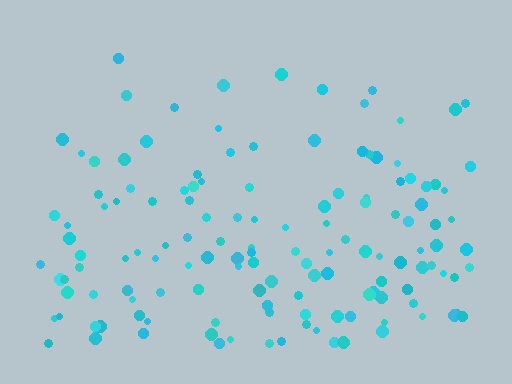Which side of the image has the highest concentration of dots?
The bottom.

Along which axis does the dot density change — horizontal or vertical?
Vertical.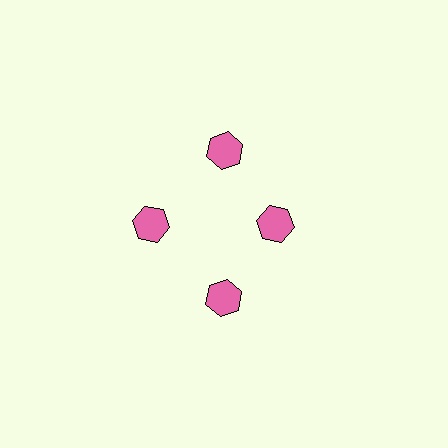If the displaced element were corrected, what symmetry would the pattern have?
It would have 4-fold rotational symmetry — the pattern would map onto itself every 90 degrees.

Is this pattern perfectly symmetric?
No. The 4 pink hexagons are arranged in a ring, but one element near the 3 o'clock position is pulled inward toward the center, breaking the 4-fold rotational symmetry.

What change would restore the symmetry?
The symmetry would be restored by moving it outward, back onto the ring so that all 4 hexagons sit at equal angles and equal distance from the center.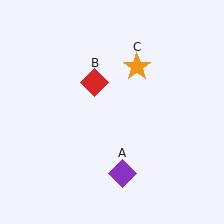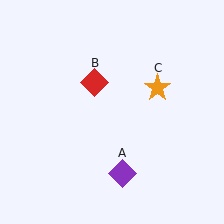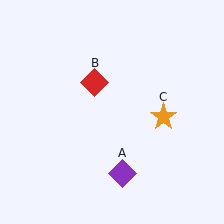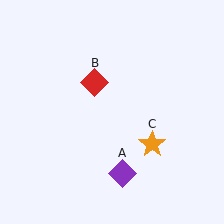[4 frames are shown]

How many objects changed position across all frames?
1 object changed position: orange star (object C).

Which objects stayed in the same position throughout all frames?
Purple diamond (object A) and red diamond (object B) remained stationary.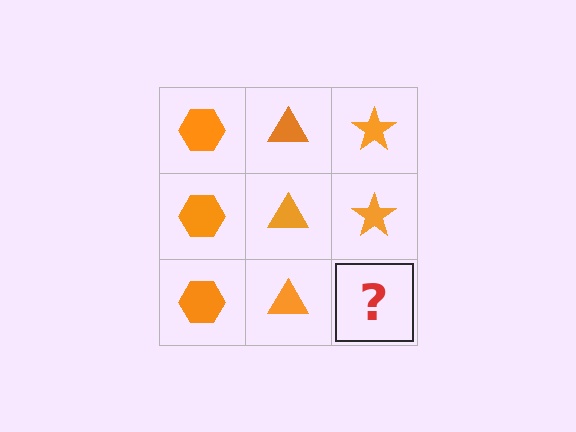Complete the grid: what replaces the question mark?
The question mark should be replaced with an orange star.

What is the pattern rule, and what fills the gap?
The rule is that each column has a consistent shape. The gap should be filled with an orange star.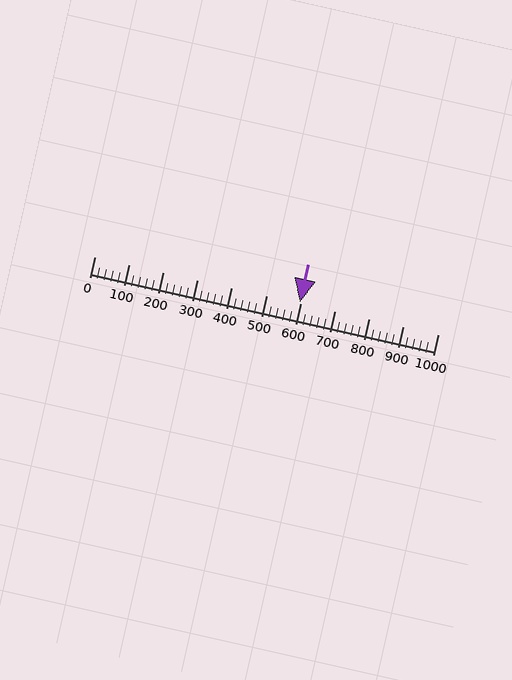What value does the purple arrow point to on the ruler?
The purple arrow points to approximately 598.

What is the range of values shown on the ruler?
The ruler shows values from 0 to 1000.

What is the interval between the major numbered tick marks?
The major tick marks are spaced 100 units apart.